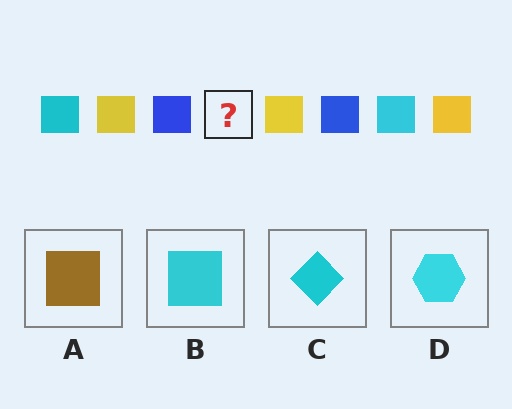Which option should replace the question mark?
Option B.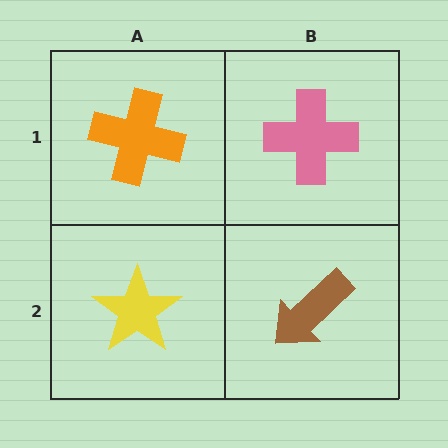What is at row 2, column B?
A brown arrow.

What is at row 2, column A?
A yellow star.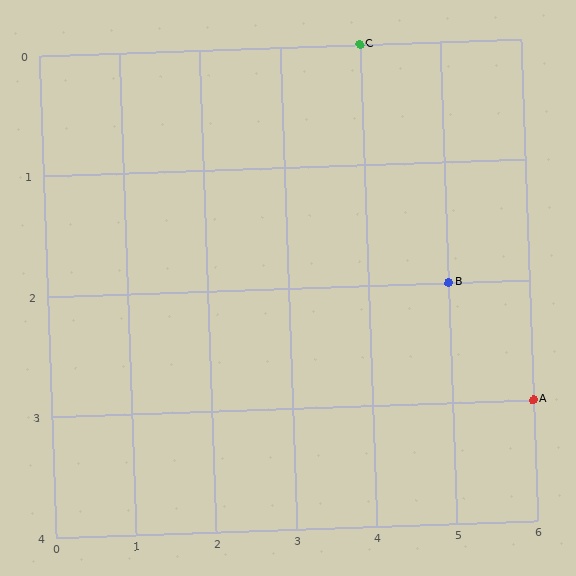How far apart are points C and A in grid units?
Points C and A are 2 columns and 3 rows apart (about 3.6 grid units diagonally).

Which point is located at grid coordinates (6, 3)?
Point A is at (6, 3).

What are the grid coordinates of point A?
Point A is at grid coordinates (6, 3).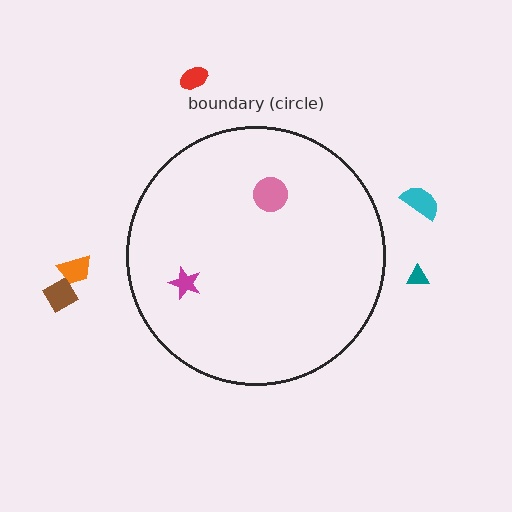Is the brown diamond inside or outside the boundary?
Outside.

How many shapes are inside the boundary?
2 inside, 5 outside.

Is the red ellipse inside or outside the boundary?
Outside.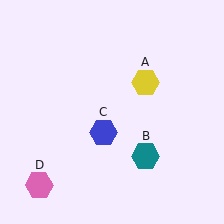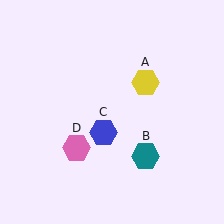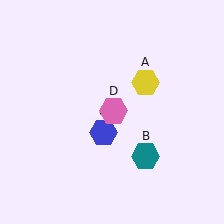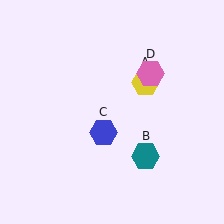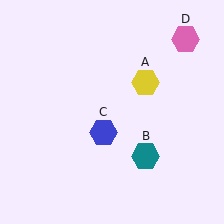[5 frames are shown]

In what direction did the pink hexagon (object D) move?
The pink hexagon (object D) moved up and to the right.